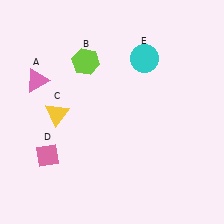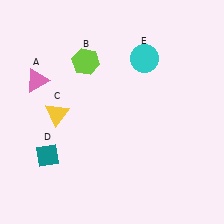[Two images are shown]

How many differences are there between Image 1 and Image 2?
There is 1 difference between the two images.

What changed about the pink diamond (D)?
In Image 1, D is pink. In Image 2, it changed to teal.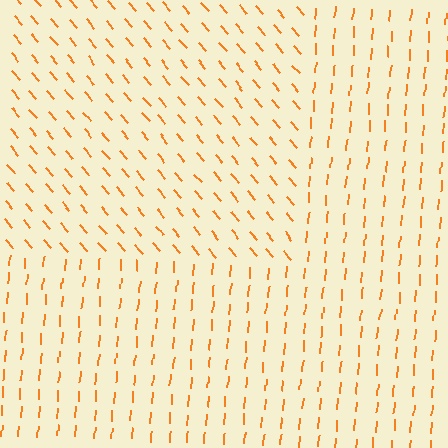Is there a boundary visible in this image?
Yes, there is a texture boundary formed by a change in line orientation.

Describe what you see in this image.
The image is filled with small orange line segments. A rectangle region in the image has lines oriented differently from the surrounding lines, creating a visible texture boundary.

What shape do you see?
I see a rectangle.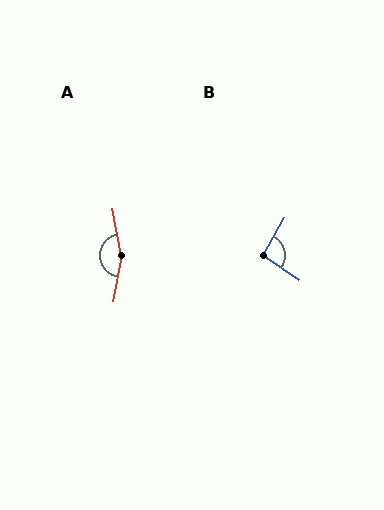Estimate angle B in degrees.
Approximately 95 degrees.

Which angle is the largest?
A, at approximately 159 degrees.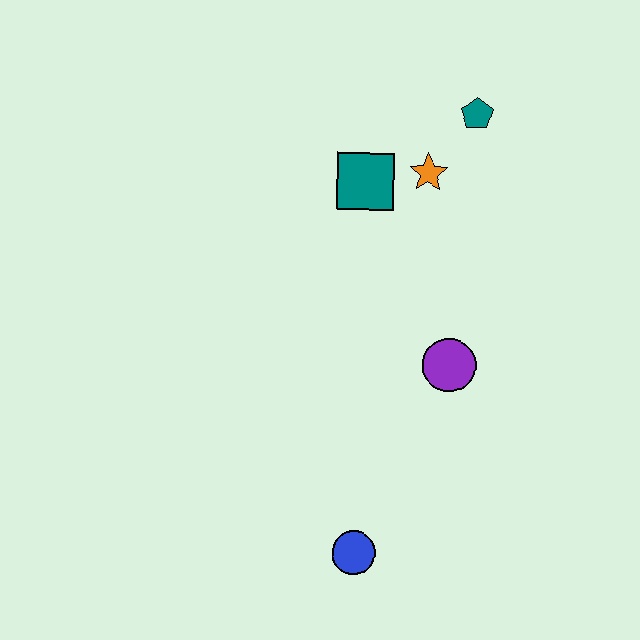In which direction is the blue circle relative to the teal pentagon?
The blue circle is below the teal pentagon.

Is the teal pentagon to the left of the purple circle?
No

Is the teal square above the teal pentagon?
No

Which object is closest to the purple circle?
The orange star is closest to the purple circle.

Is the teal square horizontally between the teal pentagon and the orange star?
No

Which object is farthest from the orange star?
The blue circle is farthest from the orange star.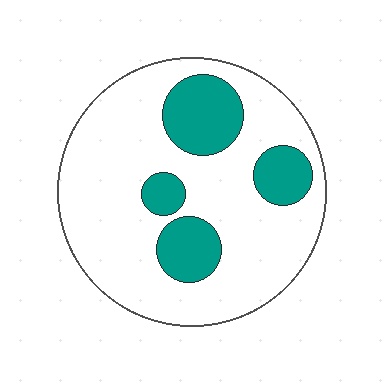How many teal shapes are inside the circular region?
4.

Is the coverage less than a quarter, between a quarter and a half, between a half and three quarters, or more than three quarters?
Less than a quarter.